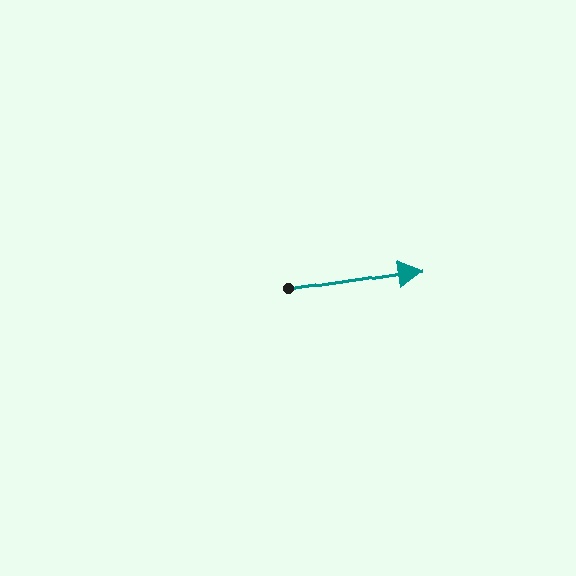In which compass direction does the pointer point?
East.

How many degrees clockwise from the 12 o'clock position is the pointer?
Approximately 82 degrees.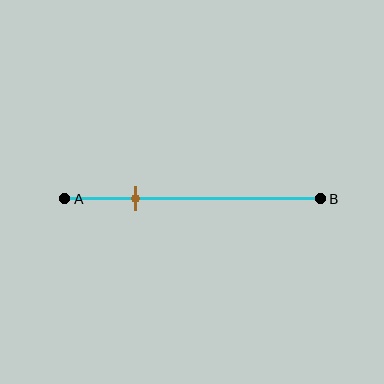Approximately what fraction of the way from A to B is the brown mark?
The brown mark is approximately 30% of the way from A to B.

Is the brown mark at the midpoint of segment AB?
No, the mark is at about 30% from A, not at the 50% midpoint.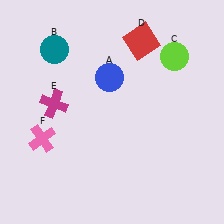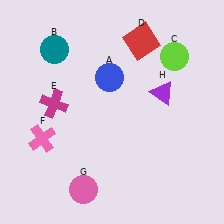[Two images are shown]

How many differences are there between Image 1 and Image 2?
There are 2 differences between the two images.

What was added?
A pink circle (G), a purple triangle (H) were added in Image 2.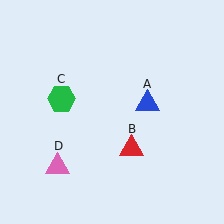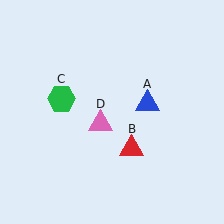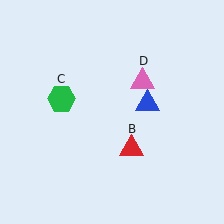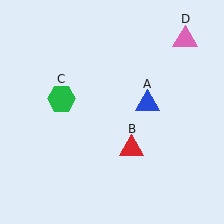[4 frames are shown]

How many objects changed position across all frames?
1 object changed position: pink triangle (object D).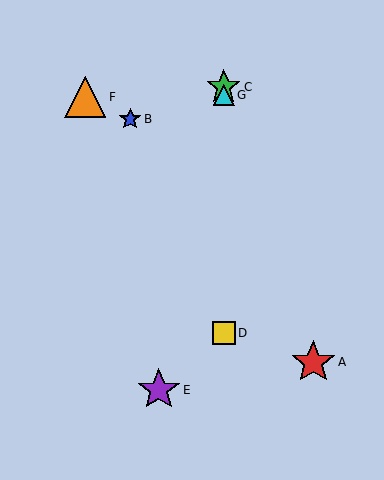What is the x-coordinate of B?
Object B is at x≈130.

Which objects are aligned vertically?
Objects C, D, G are aligned vertically.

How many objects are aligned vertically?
3 objects (C, D, G) are aligned vertically.